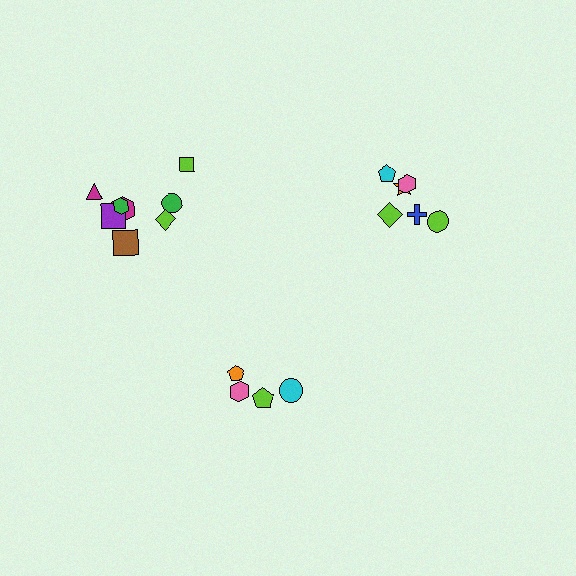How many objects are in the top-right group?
There are 6 objects.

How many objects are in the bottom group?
There are 4 objects.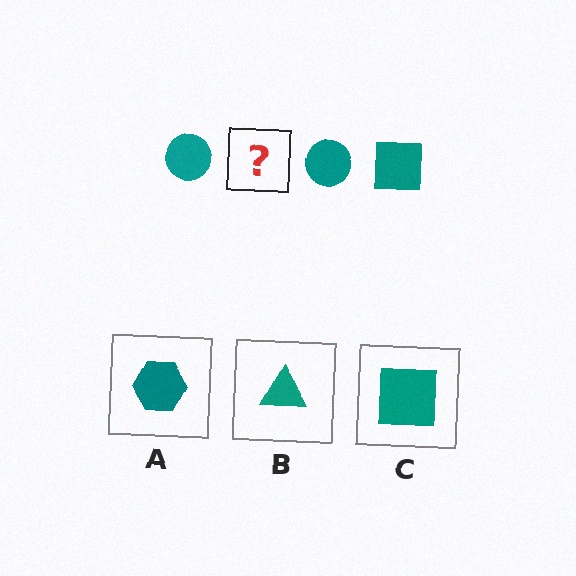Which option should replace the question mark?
Option C.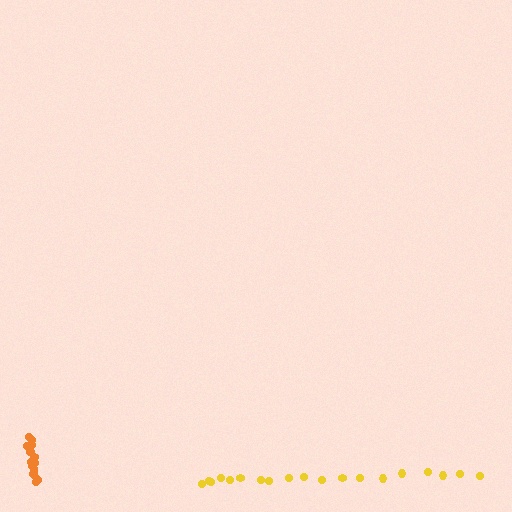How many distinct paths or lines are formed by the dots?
There are 2 distinct paths.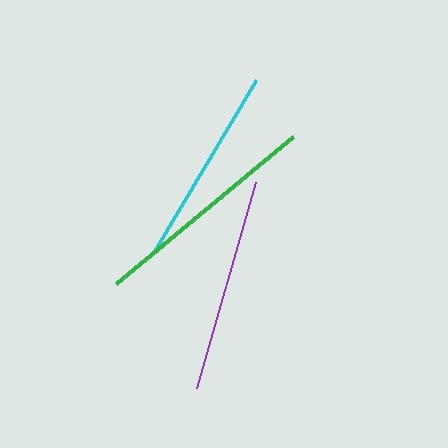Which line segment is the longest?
The green line is the longest at approximately 230 pixels.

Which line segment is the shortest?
The cyan line is the shortest at approximately 201 pixels.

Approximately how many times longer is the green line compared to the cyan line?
The green line is approximately 1.1 times the length of the cyan line.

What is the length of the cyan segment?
The cyan segment is approximately 201 pixels long.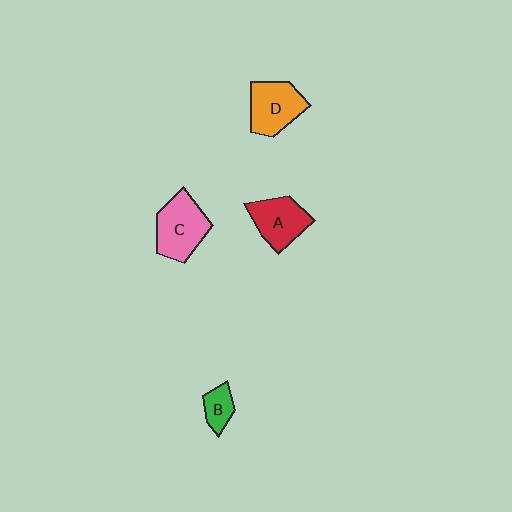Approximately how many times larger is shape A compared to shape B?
Approximately 2.0 times.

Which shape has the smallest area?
Shape B (green).